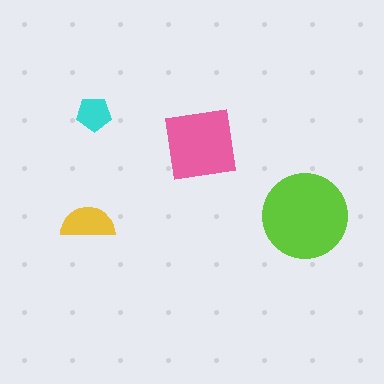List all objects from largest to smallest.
The lime circle, the pink square, the yellow semicircle, the cyan pentagon.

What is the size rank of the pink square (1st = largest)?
2nd.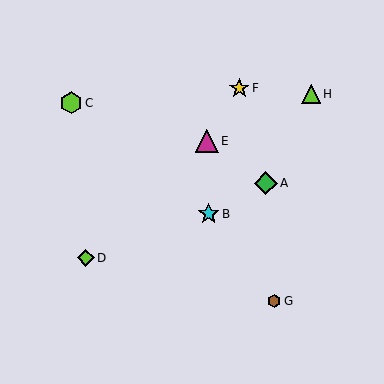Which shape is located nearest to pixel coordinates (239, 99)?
The yellow star (labeled F) at (239, 88) is nearest to that location.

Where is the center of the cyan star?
The center of the cyan star is at (209, 214).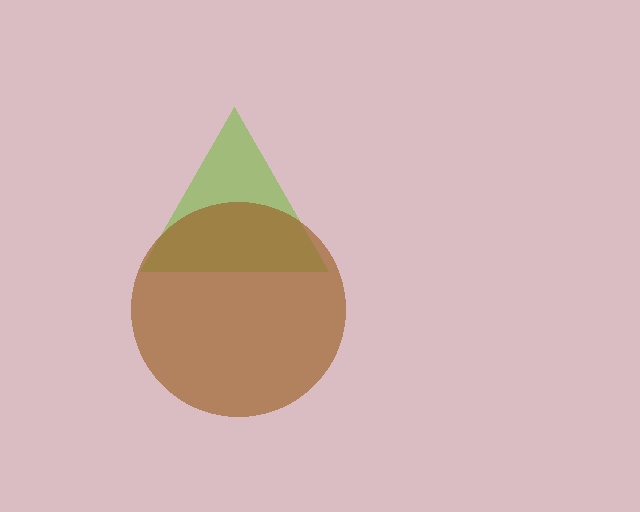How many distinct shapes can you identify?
There are 2 distinct shapes: a lime triangle, a brown circle.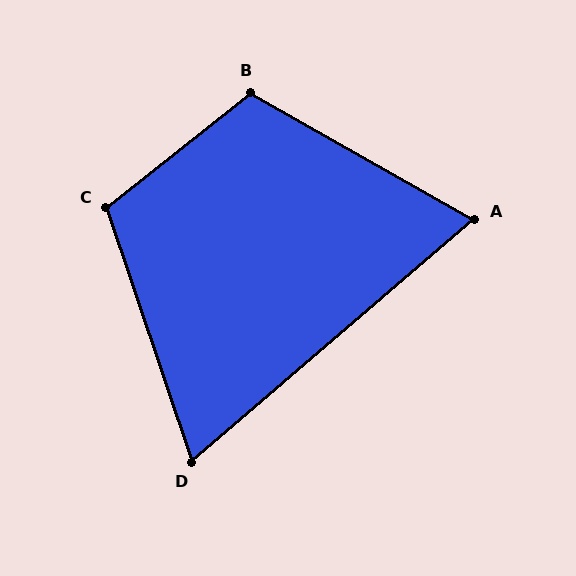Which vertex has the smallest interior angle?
D, at approximately 68 degrees.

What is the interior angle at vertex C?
Approximately 110 degrees (obtuse).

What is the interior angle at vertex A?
Approximately 70 degrees (acute).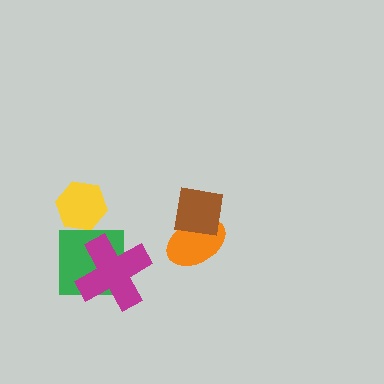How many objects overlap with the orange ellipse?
1 object overlaps with the orange ellipse.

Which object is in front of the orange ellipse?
The brown square is in front of the orange ellipse.